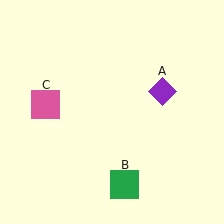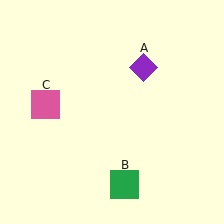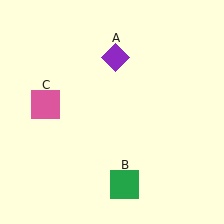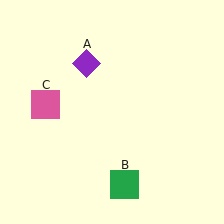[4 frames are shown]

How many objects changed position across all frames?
1 object changed position: purple diamond (object A).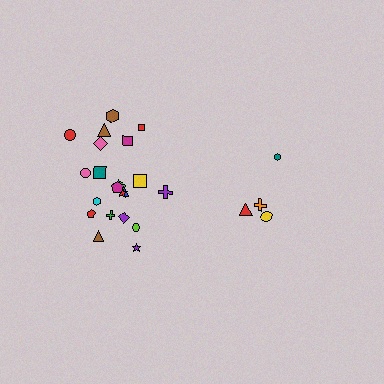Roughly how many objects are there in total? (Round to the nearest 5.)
Roughly 25 objects in total.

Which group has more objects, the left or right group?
The left group.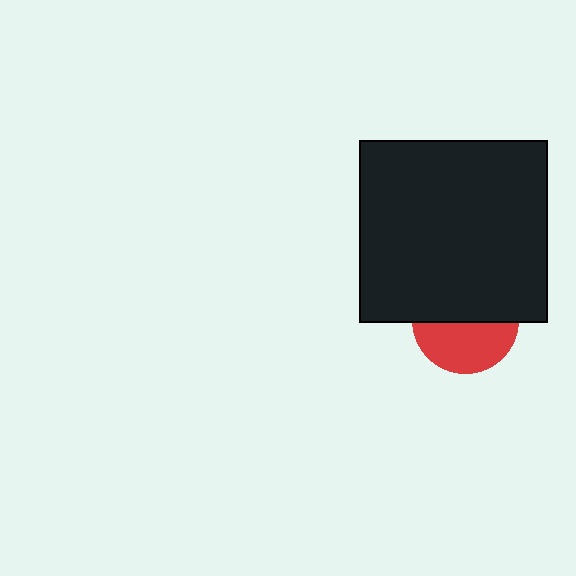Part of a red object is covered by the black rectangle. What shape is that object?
It is a circle.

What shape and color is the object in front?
The object in front is a black rectangle.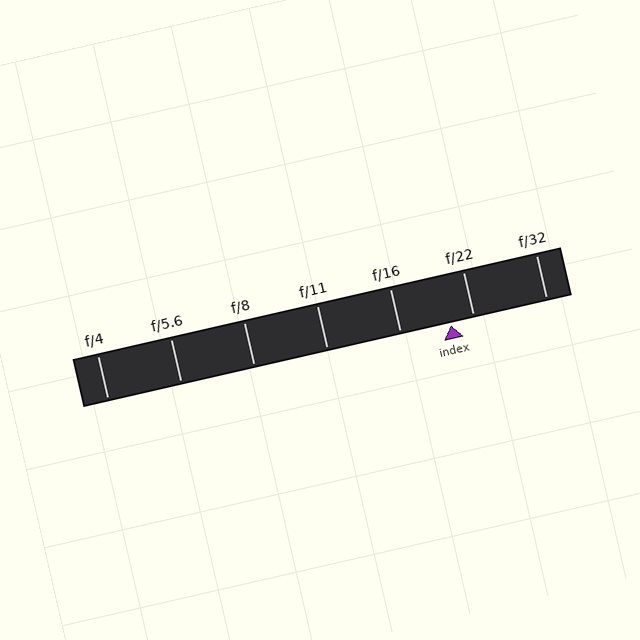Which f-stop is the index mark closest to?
The index mark is closest to f/22.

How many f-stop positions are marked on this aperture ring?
There are 7 f-stop positions marked.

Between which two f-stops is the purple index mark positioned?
The index mark is between f/16 and f/22.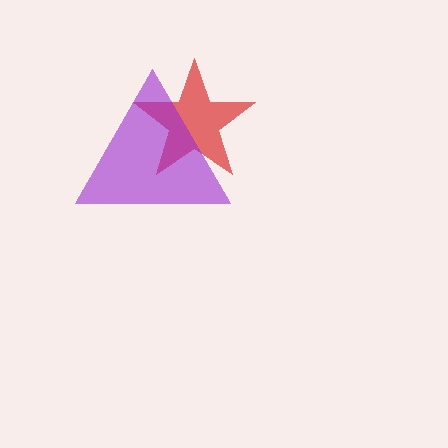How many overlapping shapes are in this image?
There are 2 overlapping shapes in the image.